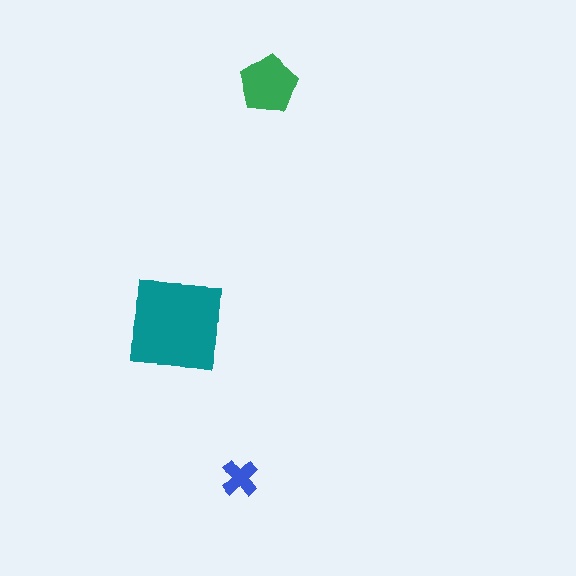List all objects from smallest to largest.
The blue cross, the green pentagon, the teal square.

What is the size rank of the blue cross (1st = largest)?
3rd.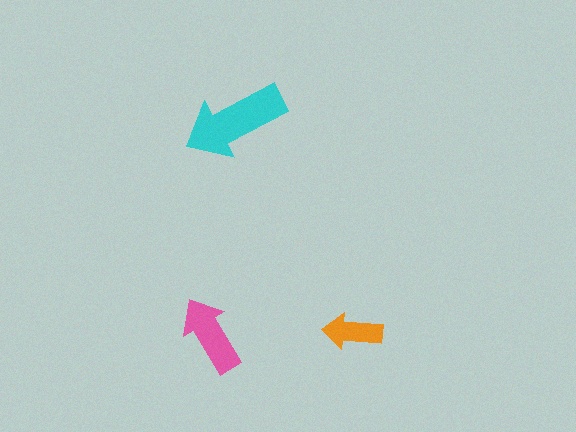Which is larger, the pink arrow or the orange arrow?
The pink one.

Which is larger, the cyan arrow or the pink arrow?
The cyan one.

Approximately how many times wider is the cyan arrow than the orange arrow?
About 2 times wider.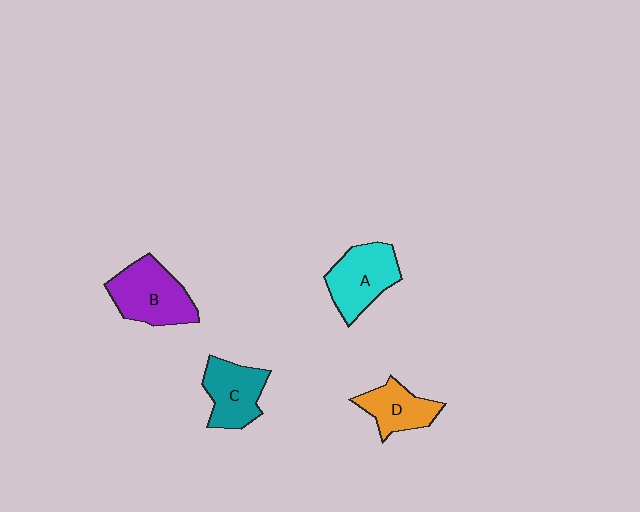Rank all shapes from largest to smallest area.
From largest to smallest: B (purple), A (cyan), C (teal), D (orange).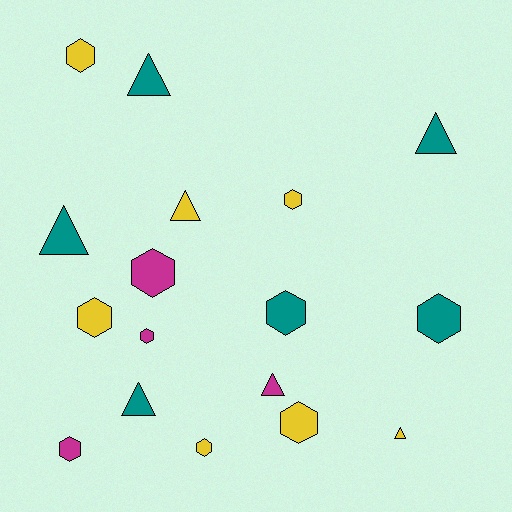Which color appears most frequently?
Yellow, with 7 objects.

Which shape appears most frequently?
Hexagon, with 10 objects.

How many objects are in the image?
There are 17 objects.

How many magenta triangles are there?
There is 1 magenta triangle.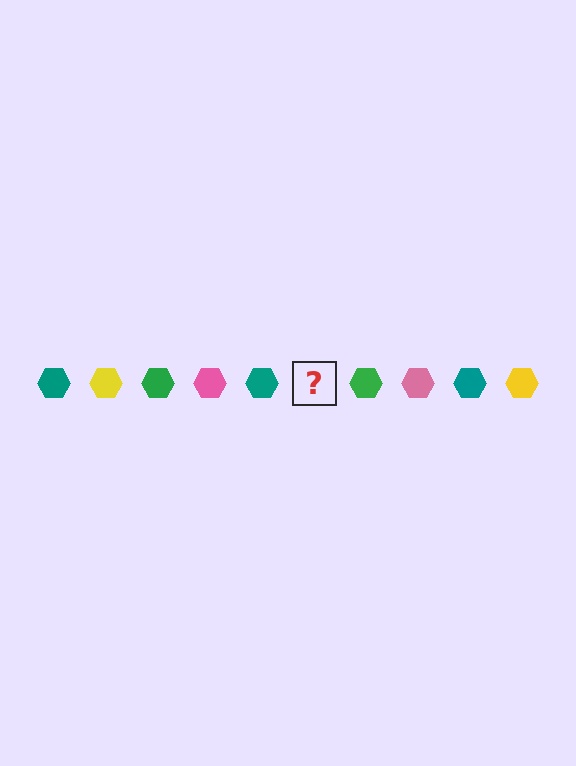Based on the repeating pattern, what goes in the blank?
The blank should be a yellow hexagon.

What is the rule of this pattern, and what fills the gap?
The rule is that the pattern cycles through teal, yellow, green, pink hexagons. The gap should be filled with a yellow hexagon.